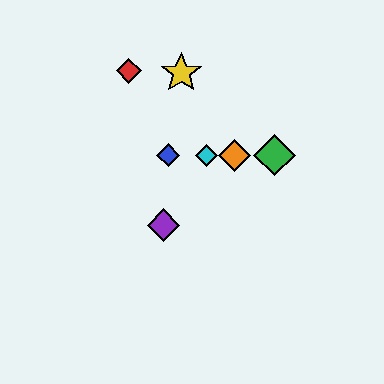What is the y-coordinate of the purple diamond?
The purple diamond is at y≈225.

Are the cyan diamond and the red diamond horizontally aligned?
No, the cyan diamond is at y≈155 and the red diamond is at y≈71.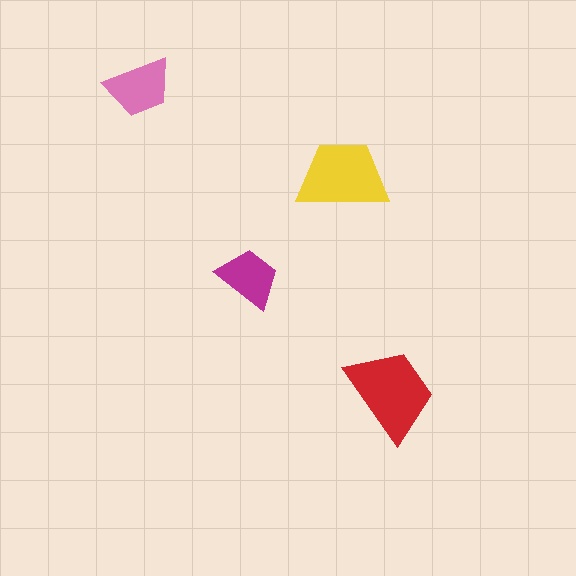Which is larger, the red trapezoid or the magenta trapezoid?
The red one.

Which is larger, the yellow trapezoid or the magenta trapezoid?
The yellow one.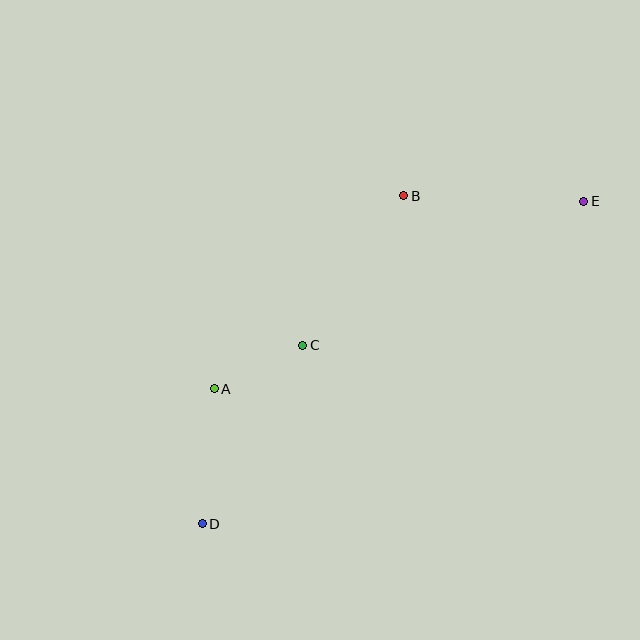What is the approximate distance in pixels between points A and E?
The distance between A and E is approximately 414 pixels.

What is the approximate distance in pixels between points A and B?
The distance between A and B is approximately 270 pixels.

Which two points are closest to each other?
Points A and C are closest to each other.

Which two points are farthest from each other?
Points D and E are farthest from each other.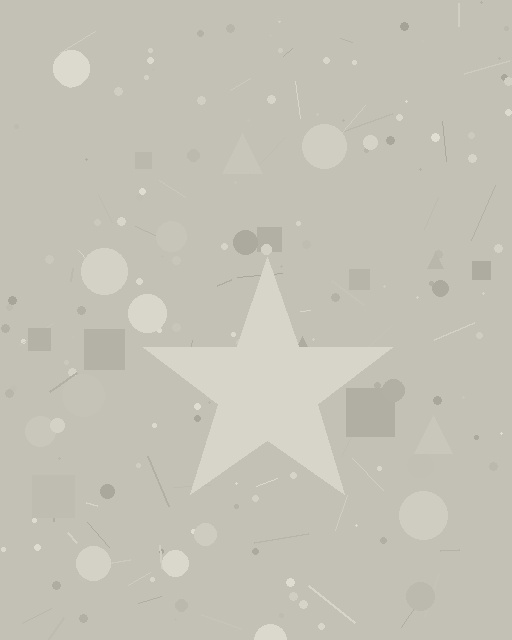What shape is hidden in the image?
A star is hidden in the image.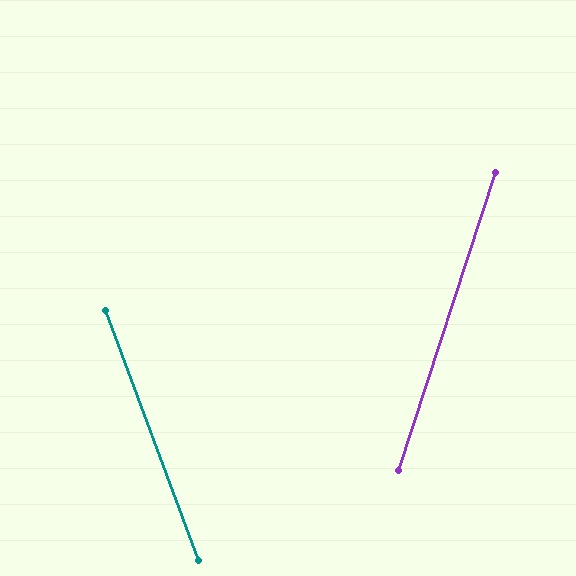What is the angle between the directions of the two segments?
Approximately 38 degrees.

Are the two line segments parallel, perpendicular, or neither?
Neither parallel nor perpendicular — they differ by about 38°.